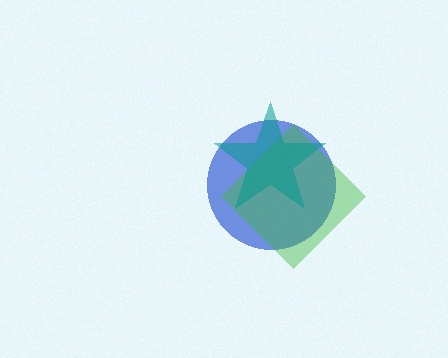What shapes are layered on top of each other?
The layered shapes are: a blue circle, a green diamond, a teal star.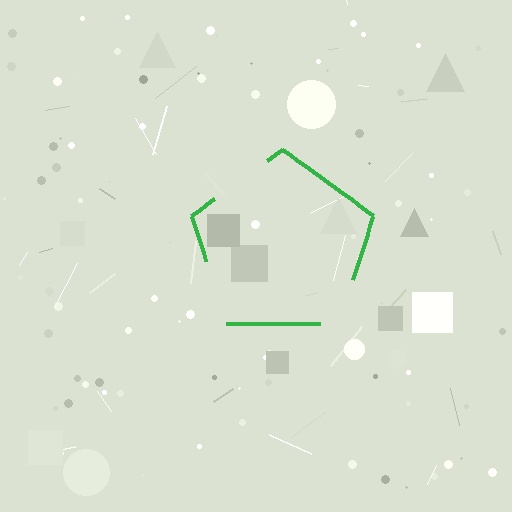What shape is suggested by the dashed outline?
The dashed outline suggests a pentagon.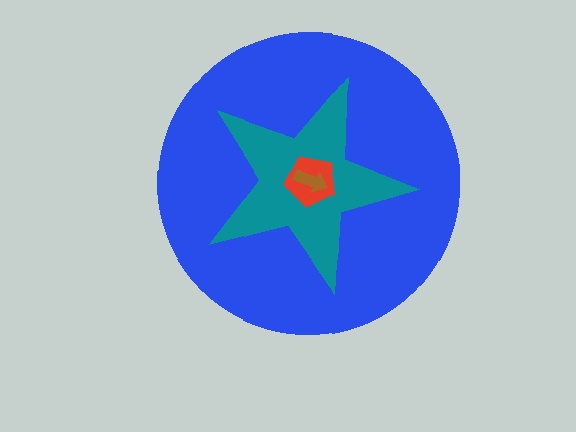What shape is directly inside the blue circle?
The teal star.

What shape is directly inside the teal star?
The red pentagon.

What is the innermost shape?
The brown arrow.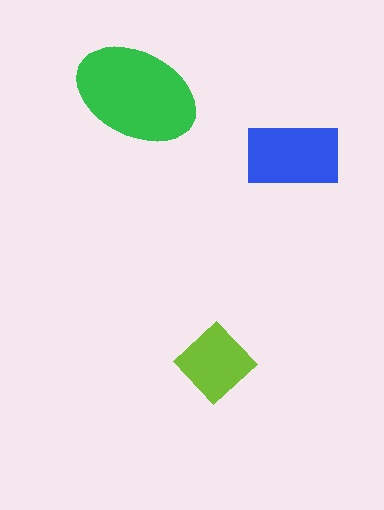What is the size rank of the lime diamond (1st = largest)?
3rd.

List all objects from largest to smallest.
The green ellipse, the blue rectangle, the lime diamond.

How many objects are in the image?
There are 3 objects in the image.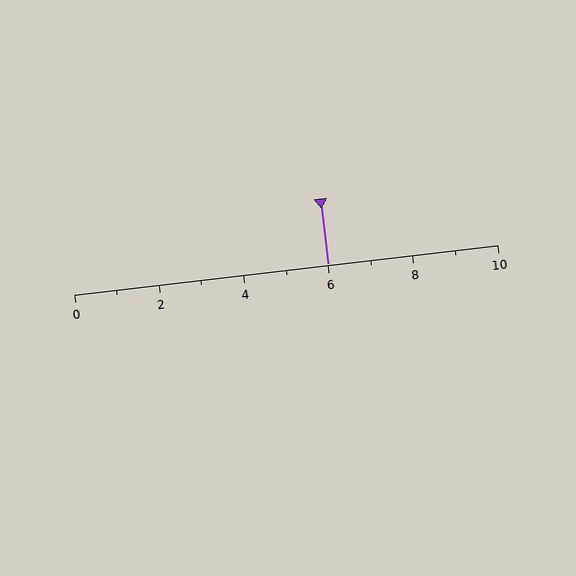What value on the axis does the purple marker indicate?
The marker indicates approximately 6.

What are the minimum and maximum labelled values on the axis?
The axis runs from 0 to 10.